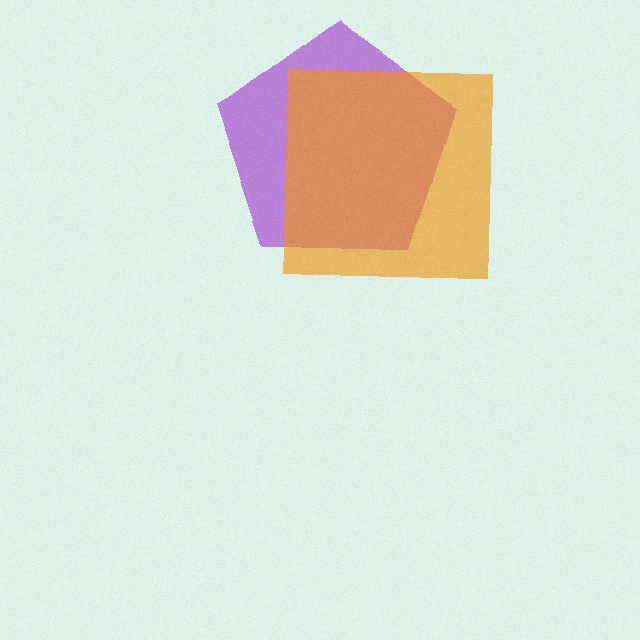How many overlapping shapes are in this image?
There are 2 overlapping shapes in the image.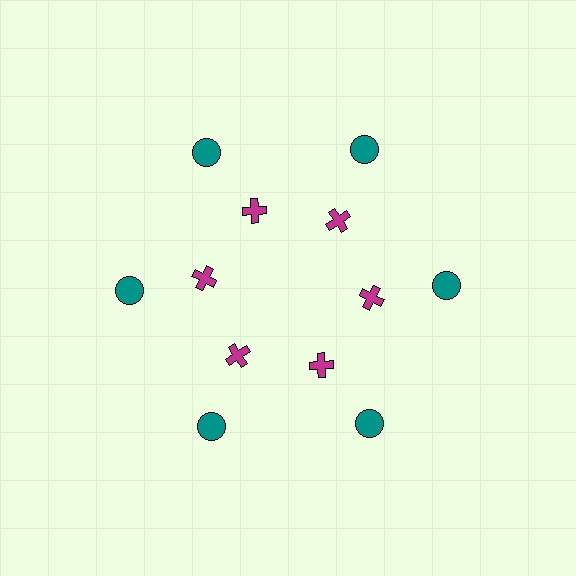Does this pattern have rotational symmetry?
Yes, this pattern has 6-fold rotational symmetry. It looks the same after rotating 60 degrees around the center.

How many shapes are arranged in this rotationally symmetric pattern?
There are 12 shapes, arranged in 6 groups of 2.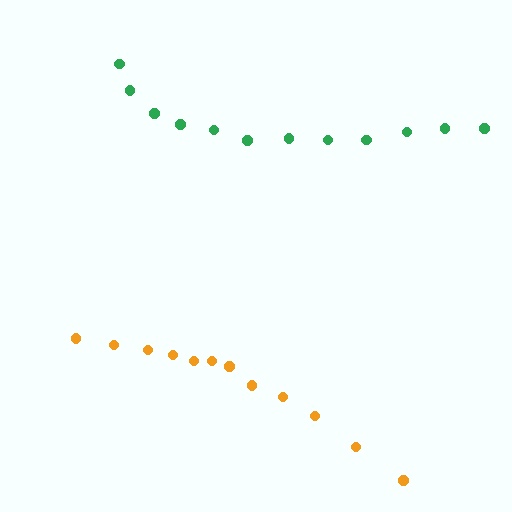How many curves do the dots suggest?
There are 2 distinct paths.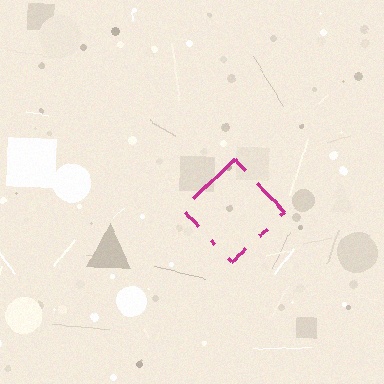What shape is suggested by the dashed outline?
The dashed outline suggests a diamond.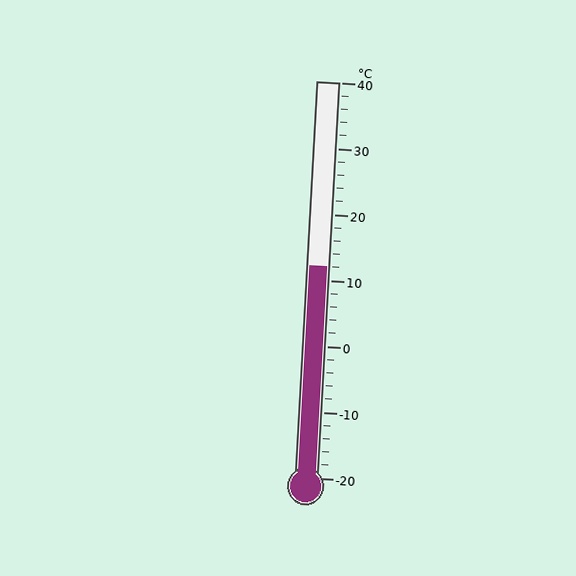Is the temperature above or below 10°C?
The temperature is above 10°C.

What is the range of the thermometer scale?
The thermometer scale ranges from -20°C to 40°C.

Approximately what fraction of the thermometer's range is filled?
The thermometer is filled to approximately 55% of its range.